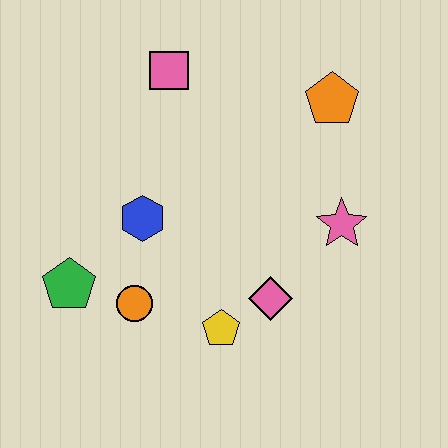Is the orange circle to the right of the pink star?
No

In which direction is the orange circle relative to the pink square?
The orange circle is below the pink square.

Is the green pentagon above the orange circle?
Yes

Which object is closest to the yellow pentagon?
The pink diamond is closest to the yellow pentagon.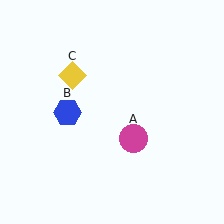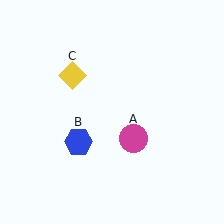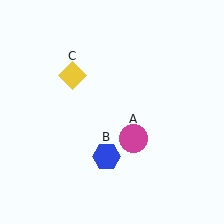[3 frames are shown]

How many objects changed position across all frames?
1 object changed position: blue hexagon (object B).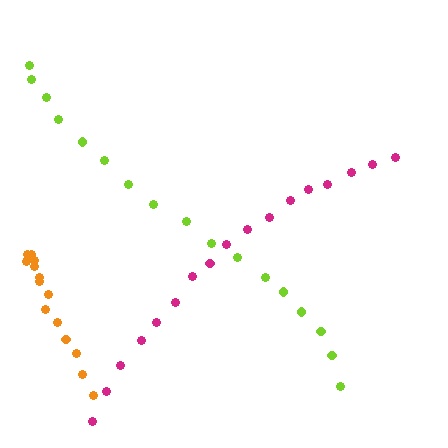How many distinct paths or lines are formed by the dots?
There are 3 distinct paths.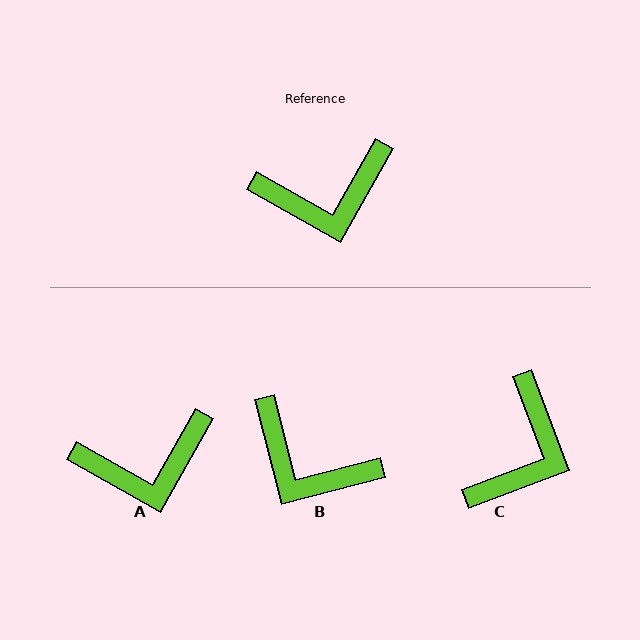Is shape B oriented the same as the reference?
No, it is off by about 46 degrees.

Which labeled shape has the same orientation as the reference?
A.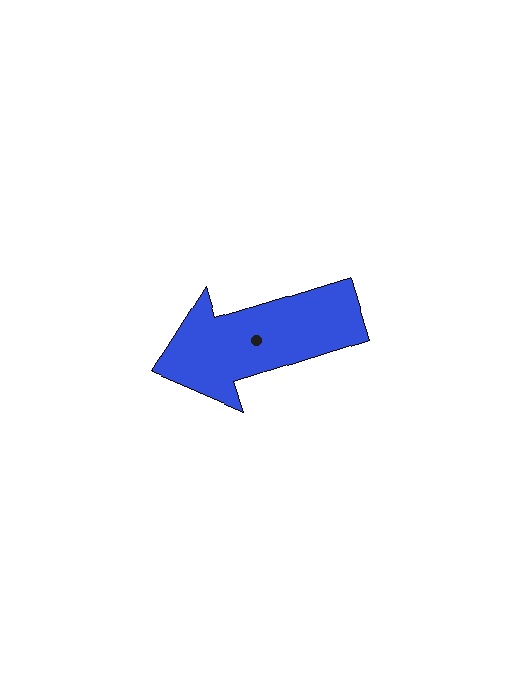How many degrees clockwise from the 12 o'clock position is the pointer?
Approximately 253 degrees.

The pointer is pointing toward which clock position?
Roughly 8 o'clock.